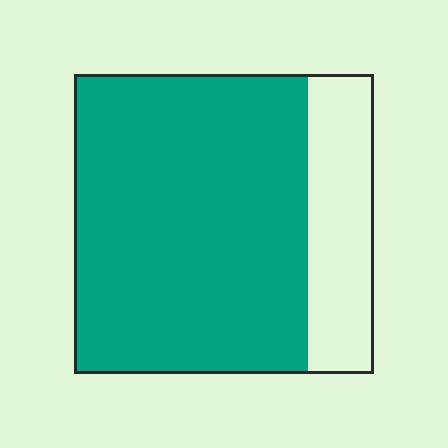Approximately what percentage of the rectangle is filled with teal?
Approximately 80%.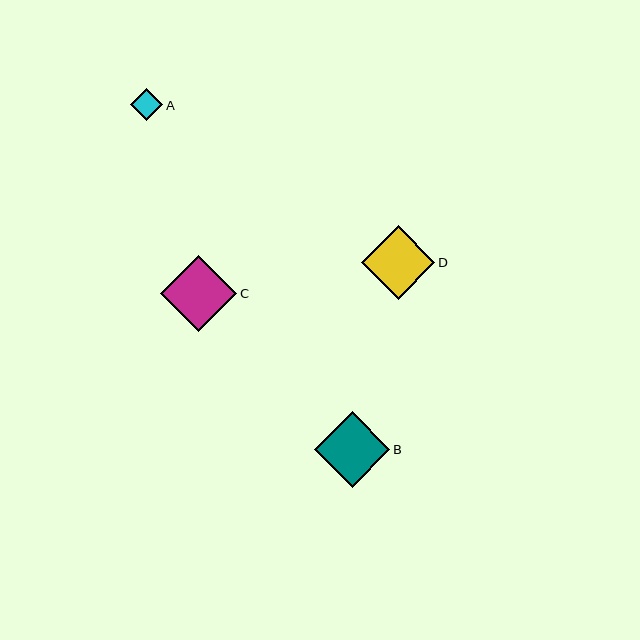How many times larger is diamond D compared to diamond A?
Diamond D is approximately 2.3 times the size of diamond A.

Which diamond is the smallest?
Diamond A is the smallest with a size of approximately 32 pixels.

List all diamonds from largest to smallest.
From largest to smallest: C, B, D, A.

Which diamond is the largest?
Diamond C is the largest with a size of approximately 76 pixels.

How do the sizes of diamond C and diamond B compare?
Diamond C and diamond B are approximately the same size.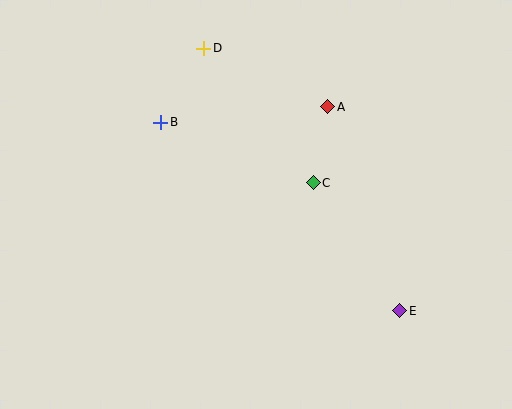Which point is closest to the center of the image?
Point C at (313, 183) is closest to the center.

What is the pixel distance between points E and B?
The distance between E and B is 304 pixels.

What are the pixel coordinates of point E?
Point E is at (400, 311).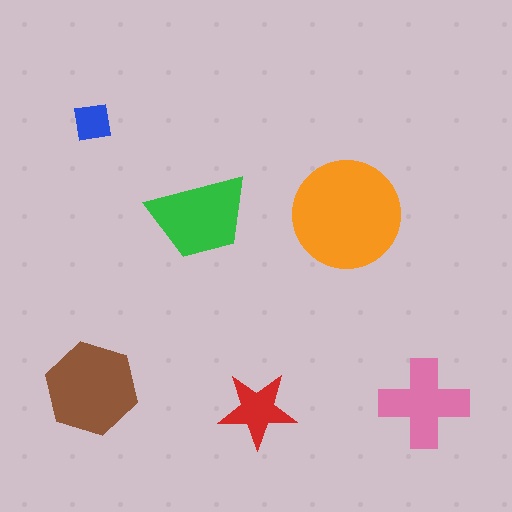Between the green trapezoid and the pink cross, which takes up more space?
The green trapezoid.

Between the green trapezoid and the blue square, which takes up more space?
The green trapezoid.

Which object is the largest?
The orange circle.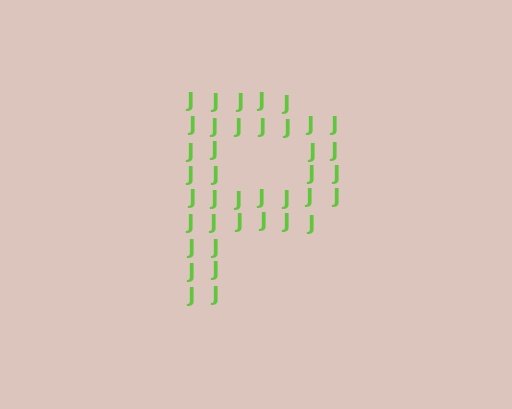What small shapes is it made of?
It is made of small letter J's.